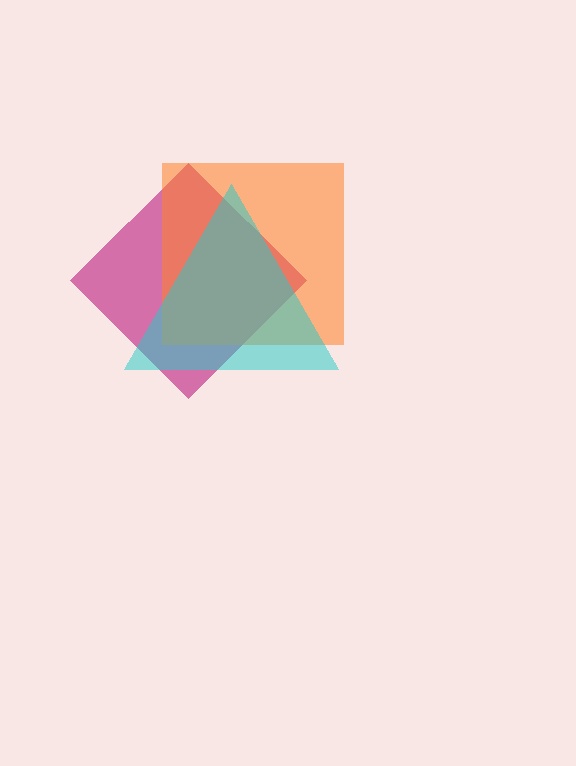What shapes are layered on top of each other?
The layered shapes are: a magenta diamond, an orange square, a cyan triangle.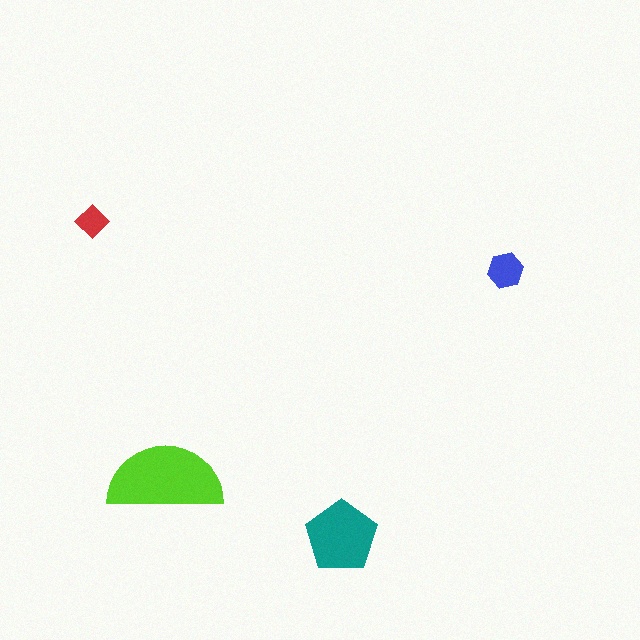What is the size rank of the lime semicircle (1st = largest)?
1st.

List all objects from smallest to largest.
The red diamond, the blue hexagon, the teal pentagon, the lime semicircle.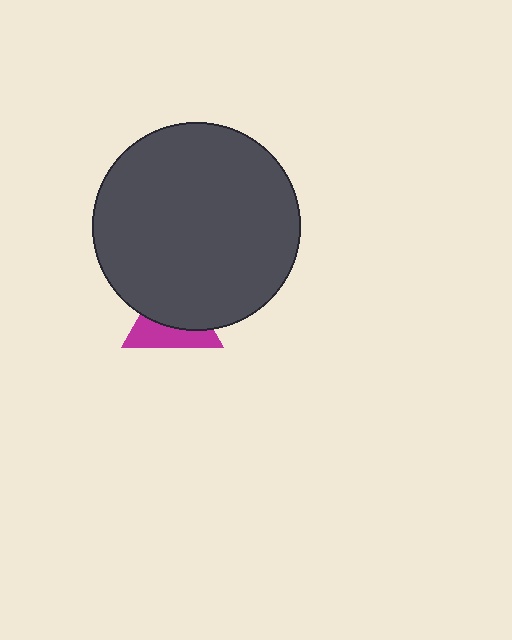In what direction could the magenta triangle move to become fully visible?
The magenta triangle could move down. That would shift it out from behind the dark gray circle entirely.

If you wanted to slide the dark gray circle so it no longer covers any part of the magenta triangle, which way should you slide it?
Slide it up — that is the most direct way to separate the two shapes.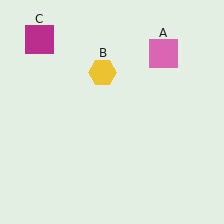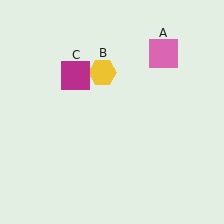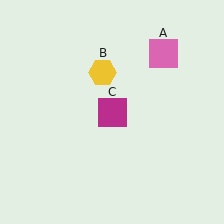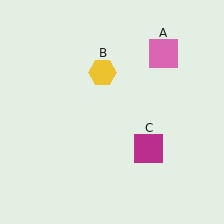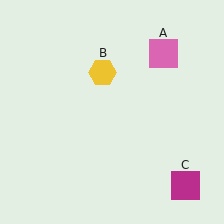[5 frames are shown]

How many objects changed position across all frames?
1 object changed position: magenta square (object C).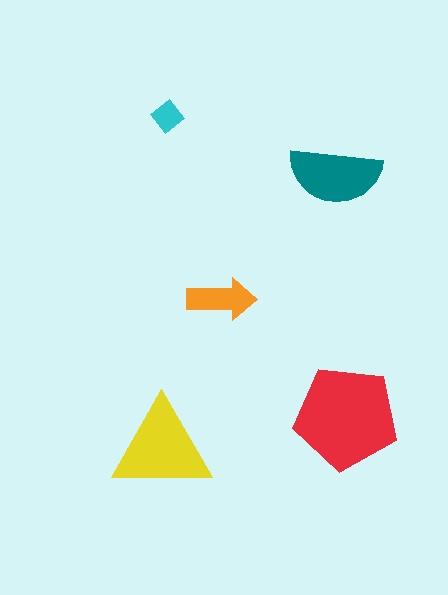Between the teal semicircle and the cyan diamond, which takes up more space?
The teal semicircle.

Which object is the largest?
The red pentagon.